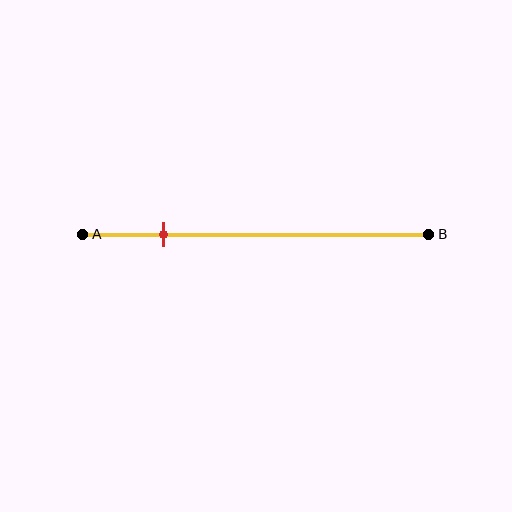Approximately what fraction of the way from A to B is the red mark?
The red mark is approximately 25% of the way from A to B.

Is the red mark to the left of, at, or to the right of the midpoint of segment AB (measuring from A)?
The red mark is to the left of the midpoint of segment AB.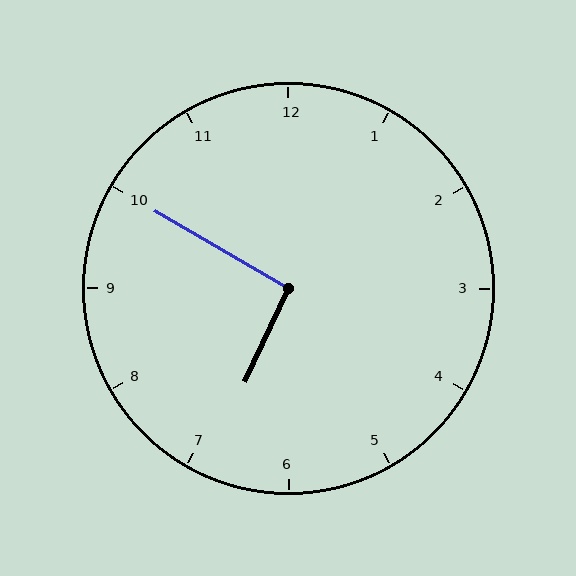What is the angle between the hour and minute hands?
Approximately 95 degrees.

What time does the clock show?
6:50.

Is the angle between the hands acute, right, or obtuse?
It is right.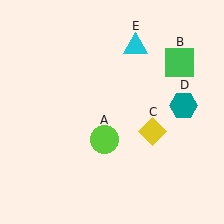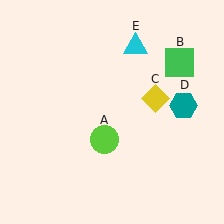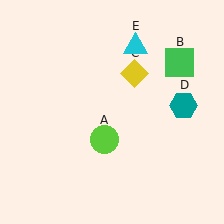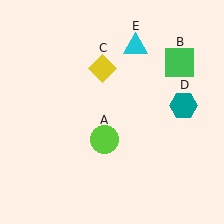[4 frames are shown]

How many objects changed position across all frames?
1 object changed position: yellow diamond (object C).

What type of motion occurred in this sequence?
The yellow diamond (object C) rotated counterclockwise around the center of the scene.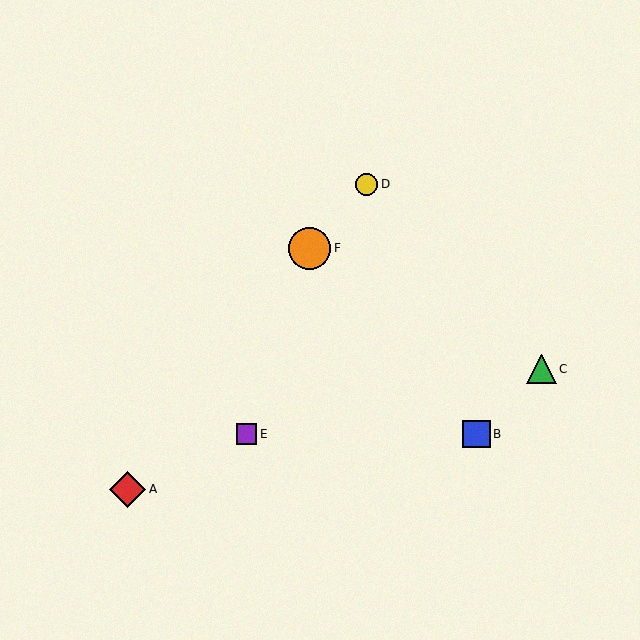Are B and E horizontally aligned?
Yes, both are at y≈434.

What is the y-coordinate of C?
Object C is at y≈369.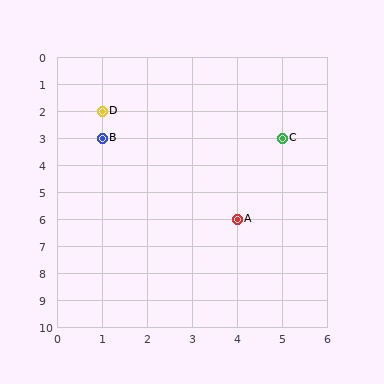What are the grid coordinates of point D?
Point D is at grid coordinates (1, 2).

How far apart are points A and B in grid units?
Points A and B are 3 columns and 3 rows apart (about 4.2 grid units diagonally).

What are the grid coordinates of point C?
Point C is at grid coordinates (5, 3).